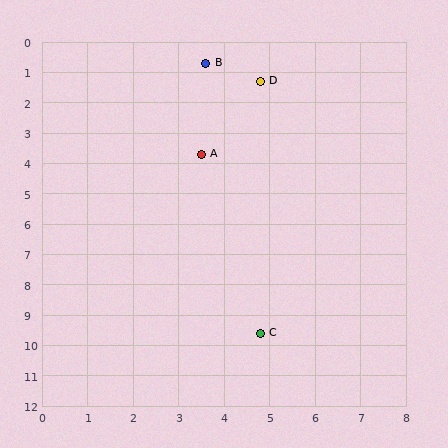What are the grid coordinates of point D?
Point D is at approximately (4.8, 1.3).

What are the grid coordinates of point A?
Point A is at approximately (3.5, 3.7).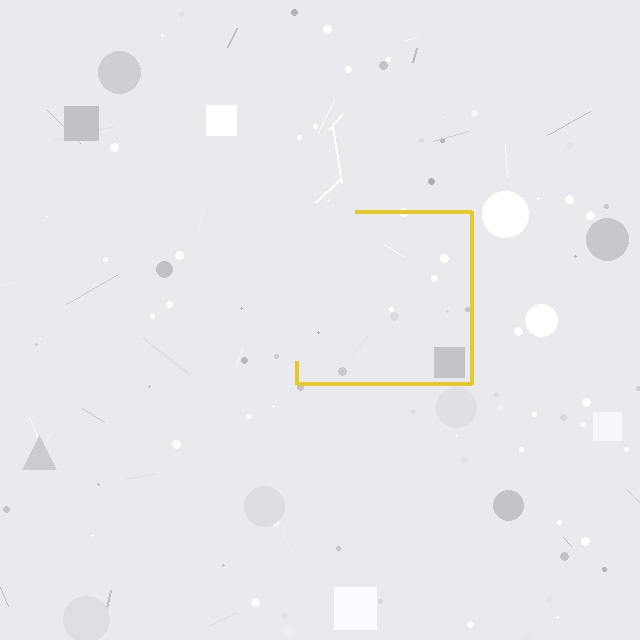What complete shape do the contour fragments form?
The contour fragments form a square.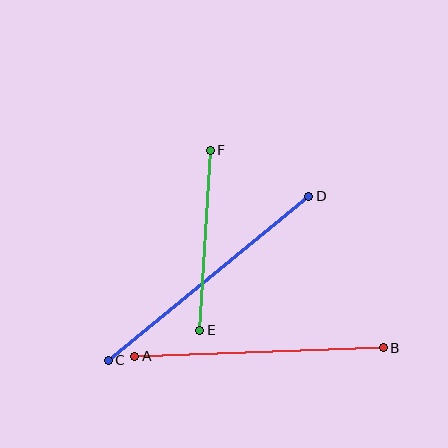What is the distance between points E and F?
The distance is approximately 180 pixels.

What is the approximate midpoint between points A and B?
The midpoint is at approximately (259, 352) pixels.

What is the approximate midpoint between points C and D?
The midpoint is at approximately (209, 278) pixels.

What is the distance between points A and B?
The distance is approximately 249 pixels.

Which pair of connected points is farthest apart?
Points C and D are farthest apart.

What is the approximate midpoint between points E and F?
The midpoint is at approximately (205, 240) pixels.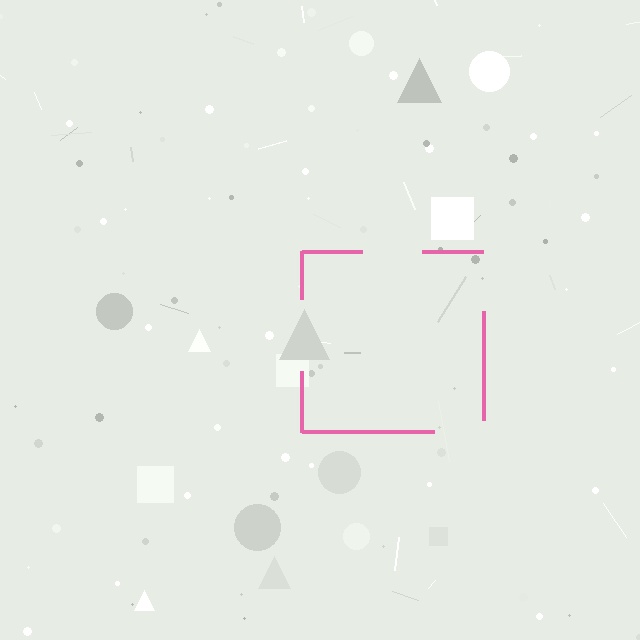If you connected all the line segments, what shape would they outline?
They would outline a square.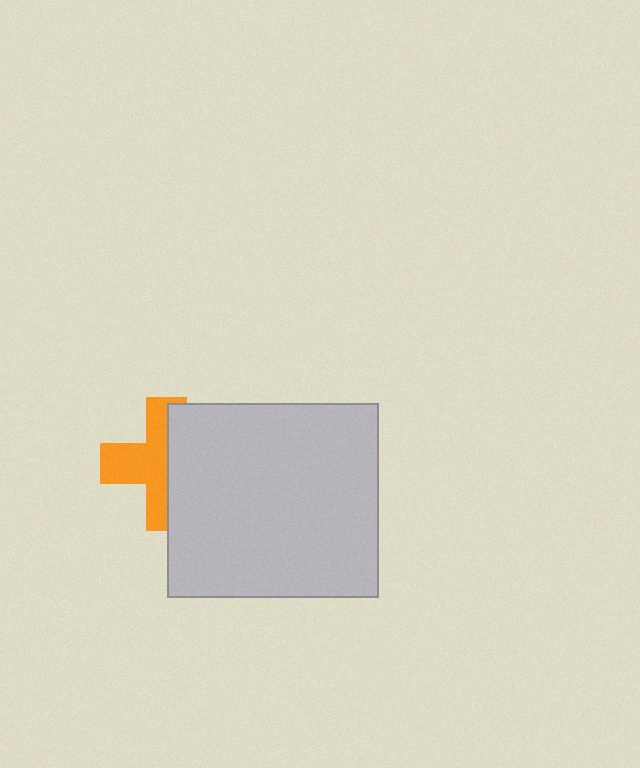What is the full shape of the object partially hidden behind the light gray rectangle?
The partially hidden object is an orange cross.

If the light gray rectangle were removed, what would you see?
You would see the complete orange cross.